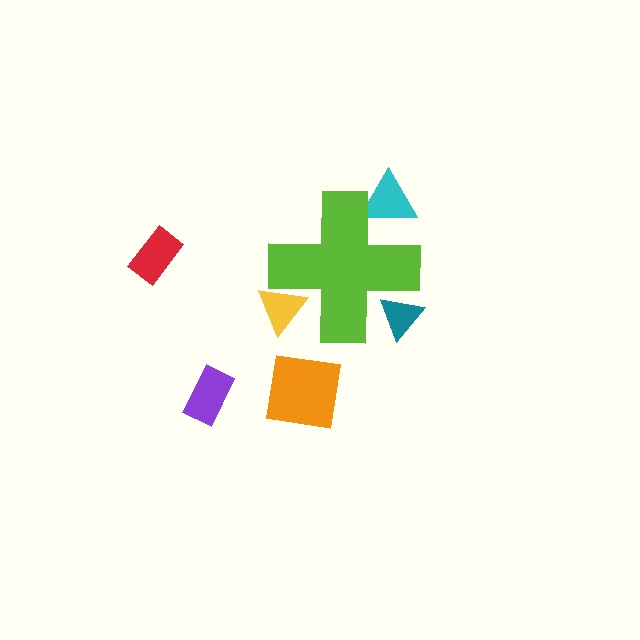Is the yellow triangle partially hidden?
Yes, the yellow triangle is partially hidden behind the lime cross.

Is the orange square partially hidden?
No, the orange square is fully visible.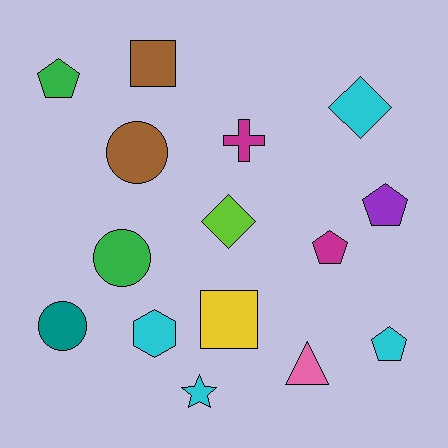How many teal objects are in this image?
There is 1 teal object.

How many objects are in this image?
There are 15 objects.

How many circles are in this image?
There are 3 circles.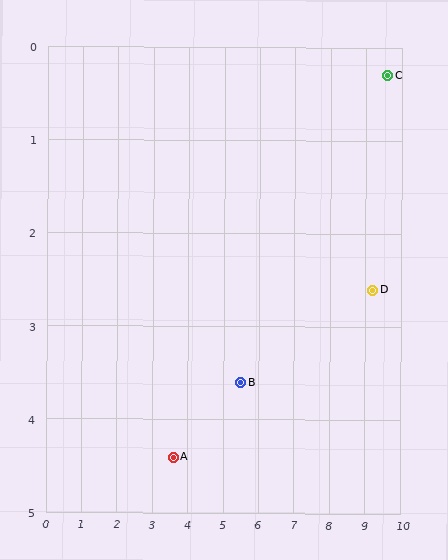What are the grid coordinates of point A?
Point A is at approximately (3.6, 4.4).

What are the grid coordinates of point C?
Point C is at approximately (9.6, 0.3).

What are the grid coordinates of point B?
Point B is at approximately (5.5, 3.6).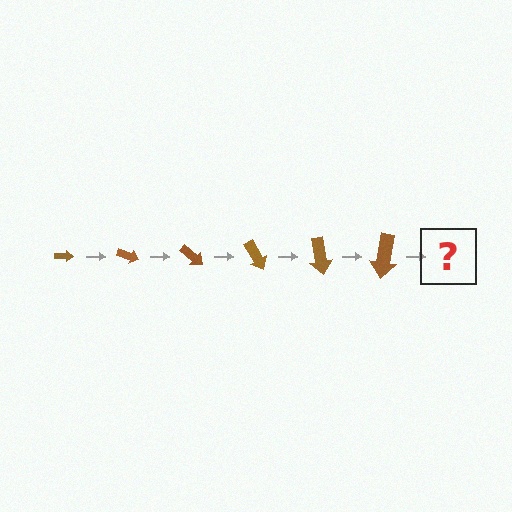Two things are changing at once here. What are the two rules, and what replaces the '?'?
The two rules are that the arrow grows larger each step and it rotates 20 degrees each step. The '?' should be an arrow, larger than the previous one and rotated 120 degrees from the start.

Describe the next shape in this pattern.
It should be an arrow, larger than the previous one and rotated 120 degrees from the start.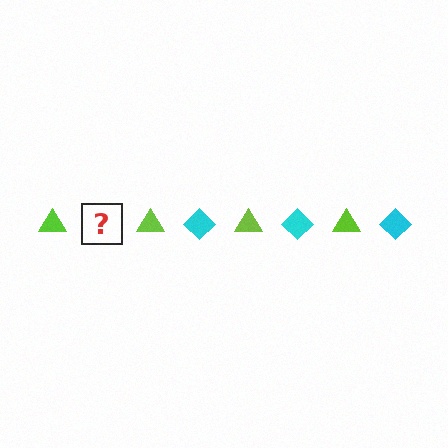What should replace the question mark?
The question mark should be replaced with a cyan diamond.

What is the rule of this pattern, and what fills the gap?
The rule is that the pattern alternates between lime triangle and cyan diamond. The gap should be filled with a cyan diamond.